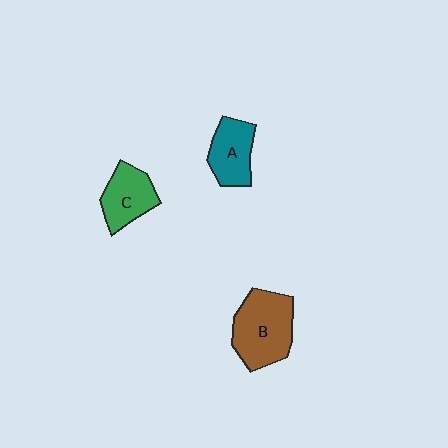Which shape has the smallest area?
Shape A (teal).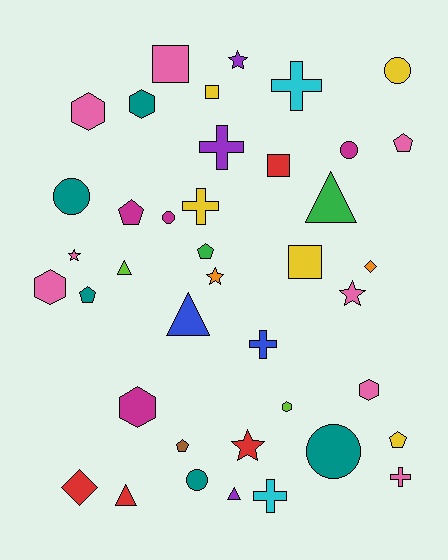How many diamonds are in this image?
There are 2 diamonds.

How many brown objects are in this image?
There is 1 brown object.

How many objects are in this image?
There are 40 objects.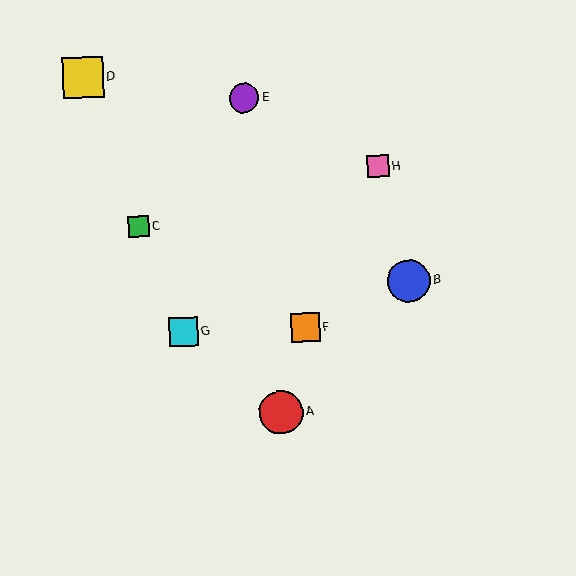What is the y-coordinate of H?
Object H is at y≈166.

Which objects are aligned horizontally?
Objects F, G are aligned horizontally.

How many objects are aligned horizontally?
2 objects (F, G) are aligned horizontally.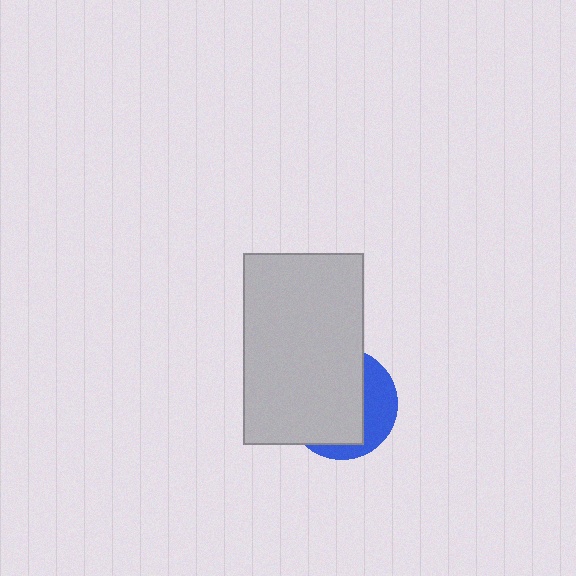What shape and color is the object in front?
The object in front is a light gray rectangle.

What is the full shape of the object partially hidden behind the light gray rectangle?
The partially hidden object is a blue circle.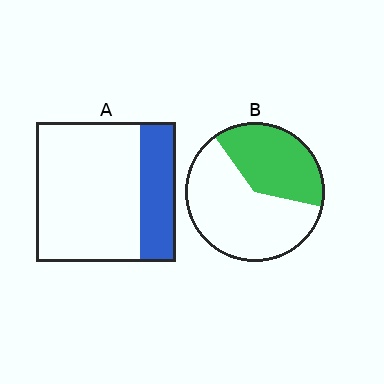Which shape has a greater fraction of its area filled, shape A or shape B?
Shape B.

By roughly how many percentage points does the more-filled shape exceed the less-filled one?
By roughly 15 percentage points (B over A).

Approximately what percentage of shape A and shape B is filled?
A is approximately 25% and B is approximately 40%.